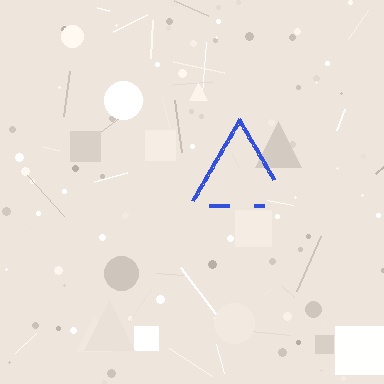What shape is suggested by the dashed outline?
The dashed outline suggests a triangle.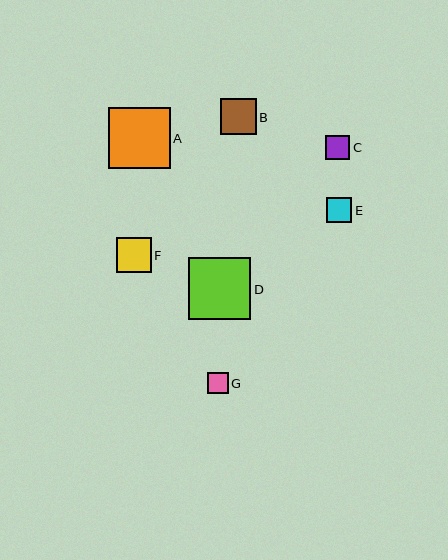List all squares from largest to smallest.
From largest to smallest: D, A, B, F, E, C, G.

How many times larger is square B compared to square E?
Square B is approximately 1.5 times the size of square E.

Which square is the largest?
Square D is the largest with a size of approximately 62 pixels.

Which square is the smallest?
Square G is the smallest with a size of approximately 20 pixels.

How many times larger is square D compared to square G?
Square D is approximately 3.0 times the size of square G.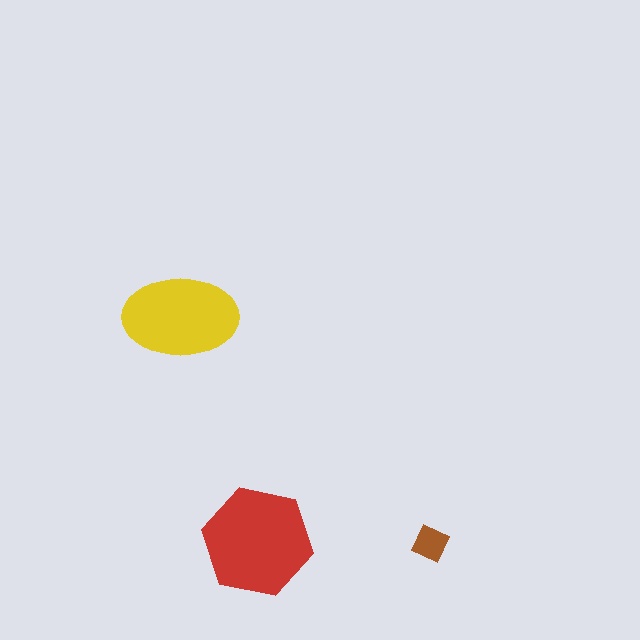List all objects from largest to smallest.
The red hexagon, the yellow ellipse, the brown diamond.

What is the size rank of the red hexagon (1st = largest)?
1st.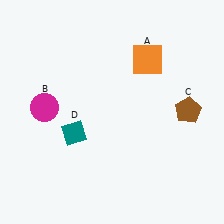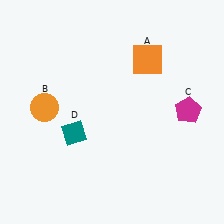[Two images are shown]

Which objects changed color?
B changed from magenta to orange. C changed from brown to magenta.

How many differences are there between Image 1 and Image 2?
There are 2 differences between the two images.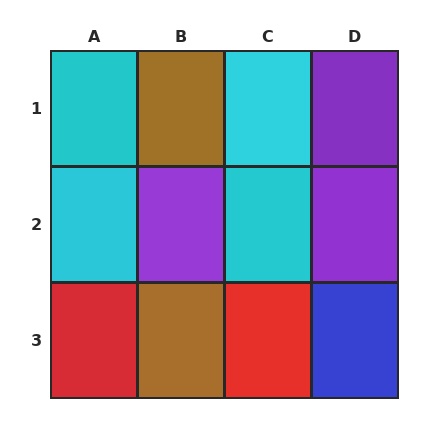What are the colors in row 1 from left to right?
Cyan, brown, cyan, purple.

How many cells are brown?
2 cells are brown.